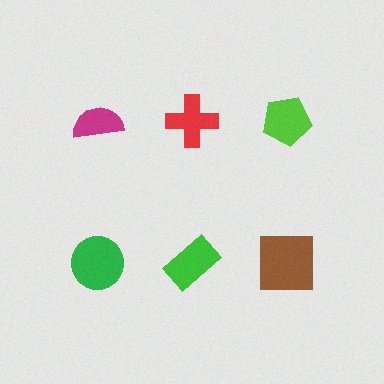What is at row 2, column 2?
A green rectangle.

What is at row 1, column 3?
A lime pentagon.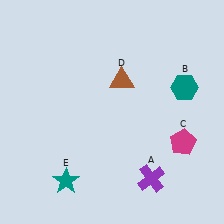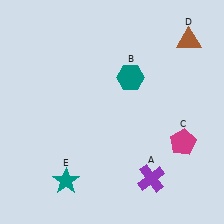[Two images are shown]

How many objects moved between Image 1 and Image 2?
2 objects moved between the two images.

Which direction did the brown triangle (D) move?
The brown triangle (D) moved right.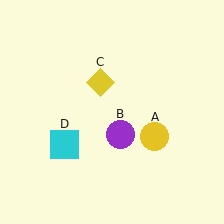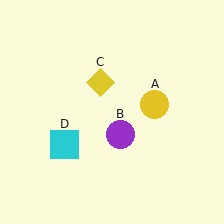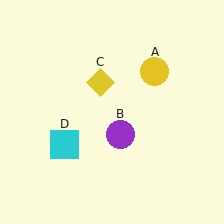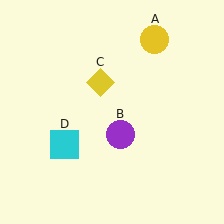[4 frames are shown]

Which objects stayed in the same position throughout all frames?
Purple circle (object B) and yellow diamond (object C) and cyan square (object D) remained stationary.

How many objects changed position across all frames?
1 object changed position: yellow circle (object A).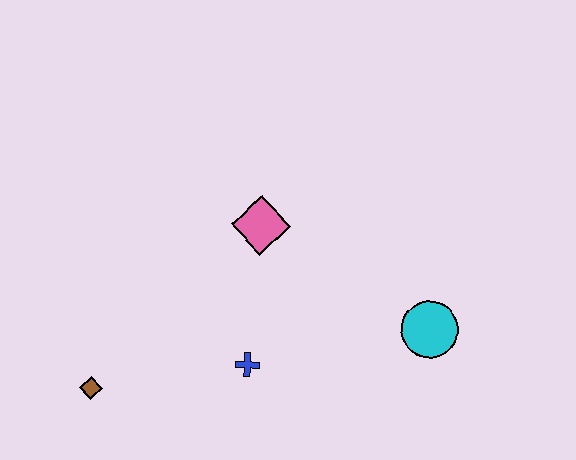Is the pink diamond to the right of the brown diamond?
Yes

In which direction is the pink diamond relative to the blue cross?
The pink diamond is above the blue cross.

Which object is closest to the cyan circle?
The blue cross is closest to the cyan circle.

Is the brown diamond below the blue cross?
Yes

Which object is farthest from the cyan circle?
The brown diamond is farthest from the cyan circle.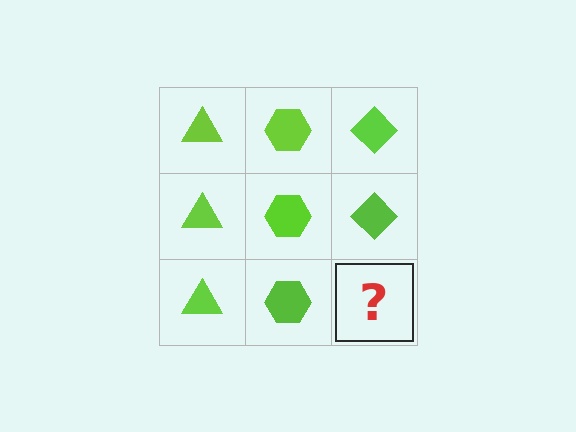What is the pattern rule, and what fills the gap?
The rule is that each column has a consistent shape. The gap should be filled with a lime diamond.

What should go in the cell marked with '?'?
The missing cell should contain a lime diamond.